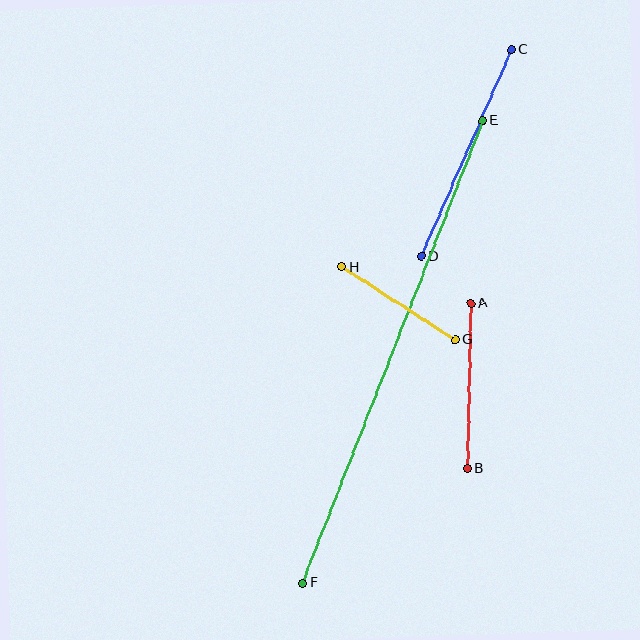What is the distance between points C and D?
The distance is approximately 226 pixels.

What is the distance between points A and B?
The distance is approximately 165 pixels.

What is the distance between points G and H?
The distance is approximately 134 pixels.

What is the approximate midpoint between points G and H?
The midpoint is at approximately (398, 303) pixels.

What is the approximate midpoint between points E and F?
The midpoint is at approximately (393, 352) pixels.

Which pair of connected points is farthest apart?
Points E and F are farthest apart.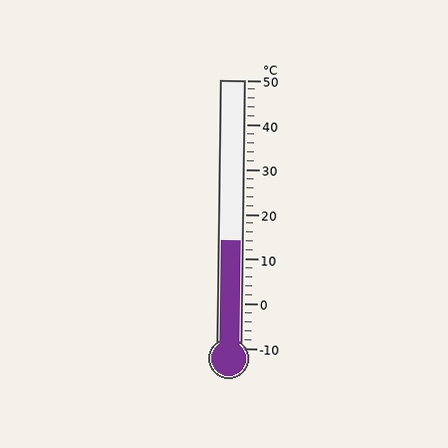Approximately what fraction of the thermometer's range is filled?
The thermometer is filled to approximately 40% of its range.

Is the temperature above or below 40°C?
The temperature is below 40°C.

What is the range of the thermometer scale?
The thermometer scale ranges from -10°C to 50°C.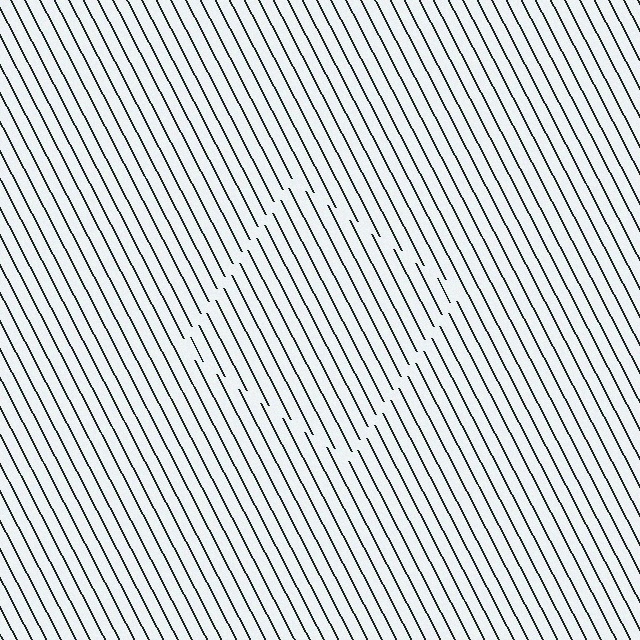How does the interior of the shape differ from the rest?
The interior of the shape contains the same grating, shifted by half a period — the contour is defined by the phase discontinuity where line-ends from the inner and outer gratings abut.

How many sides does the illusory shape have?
4 sides — the line-ends trace a square.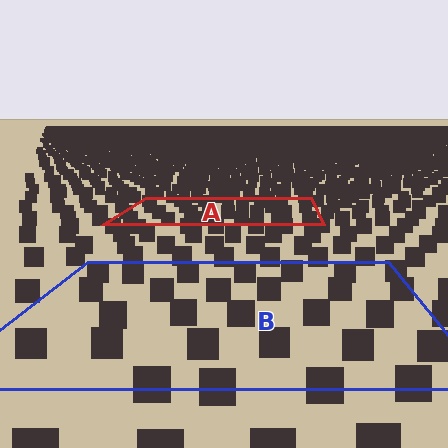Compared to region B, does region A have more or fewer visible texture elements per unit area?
Region A has more texture elements per unit area — they are packed more densely because it is farther away.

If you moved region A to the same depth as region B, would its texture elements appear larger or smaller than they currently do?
They would appear larger. At a closer depth, the same texture elements are projected at a bigger on-screen size.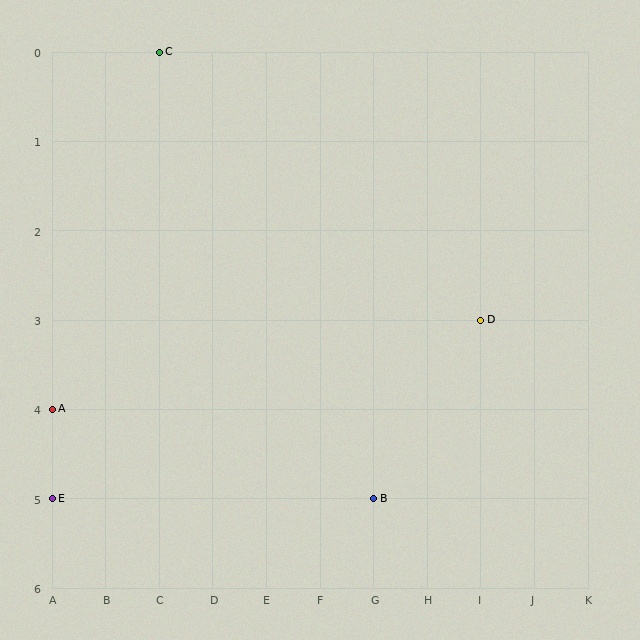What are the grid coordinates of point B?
Point B is at grid coordinates (G, 5).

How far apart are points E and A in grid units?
Points E and A are 1 row apart.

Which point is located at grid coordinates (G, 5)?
Point B is at (G, 5).